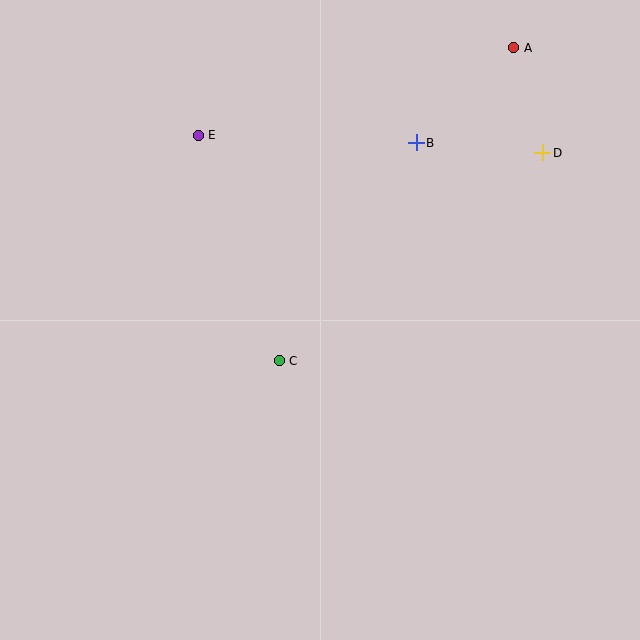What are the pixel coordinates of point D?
Point D is at (543, 153).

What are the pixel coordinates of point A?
Point A is at (514, 48).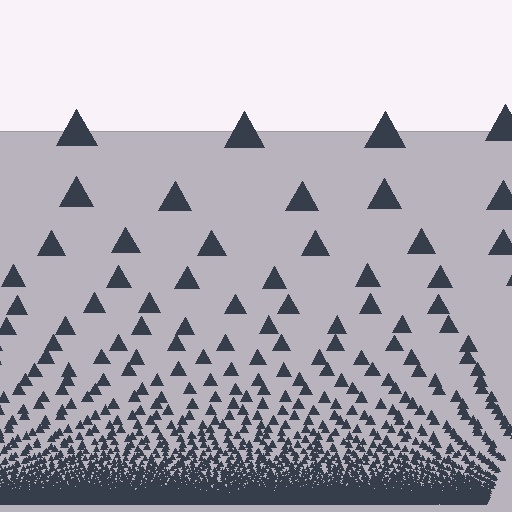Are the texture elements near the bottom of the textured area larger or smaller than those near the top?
Smaller. The gradient is inverted — elements near the bottom are smaller and denser.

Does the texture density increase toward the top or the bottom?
Density increases toward the bottom.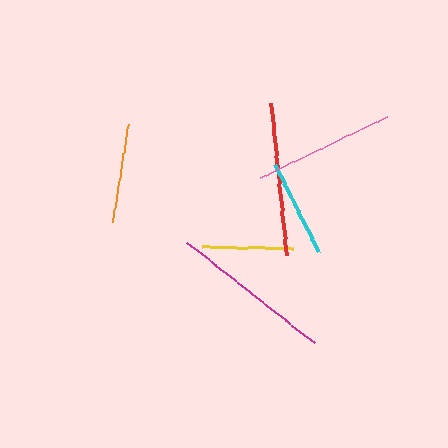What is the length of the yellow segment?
The yellow segment is approximately 90 pixels long.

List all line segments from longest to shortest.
From longest to shortest: magenta, red, pink, orange, cyan, yellow.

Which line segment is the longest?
The magenta line is the longest at approximately 162 pixels.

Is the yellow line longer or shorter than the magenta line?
The magenta line is longer than the yellow line.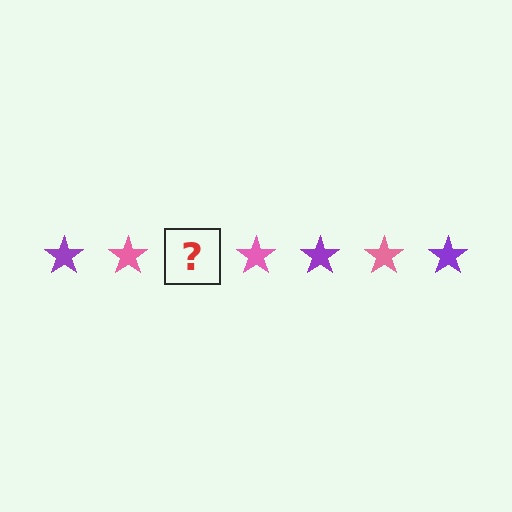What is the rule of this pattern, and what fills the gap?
The rule is that the pattern cycles through purple, pink stars. The gap should be filled with a purple star.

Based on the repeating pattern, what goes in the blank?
The blank should be a purple star.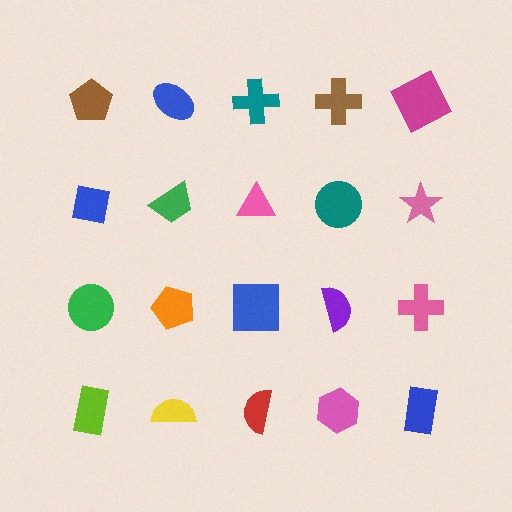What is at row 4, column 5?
A blue rectangle.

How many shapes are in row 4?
5 shapes.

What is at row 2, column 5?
A pink star.